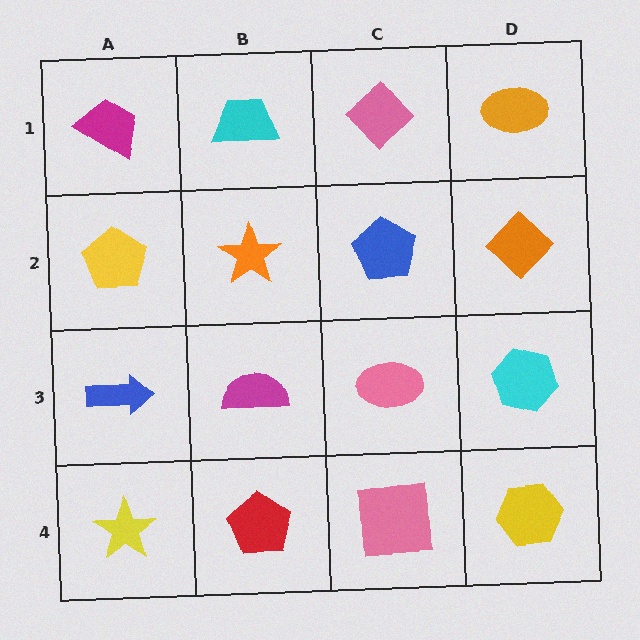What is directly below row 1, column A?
A yellow pentagon.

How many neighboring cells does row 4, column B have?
3.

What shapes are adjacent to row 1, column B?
An orange star (row 2, column B), a magenta trapezoid (row 1, column A), a pink diamond (row 1, column C).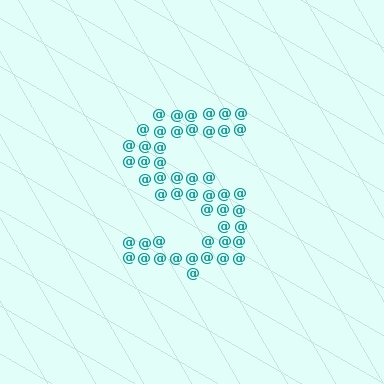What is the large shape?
The large shape is the letter S.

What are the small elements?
The small elements are at signs.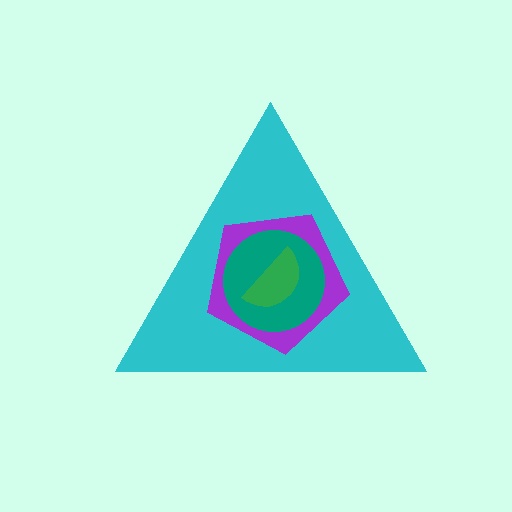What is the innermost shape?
The green semicircle.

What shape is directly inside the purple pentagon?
The teal circle.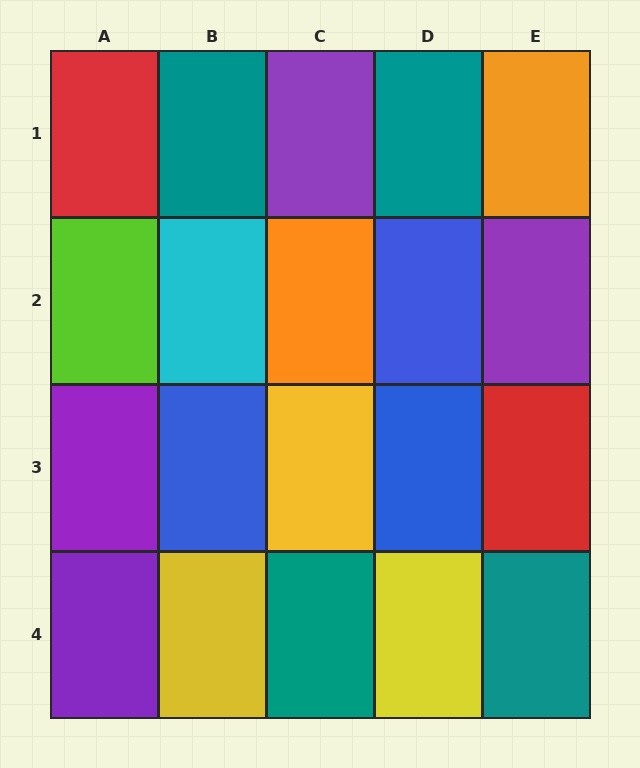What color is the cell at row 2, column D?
Blue.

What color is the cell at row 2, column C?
Orange.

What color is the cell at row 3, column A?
Purple.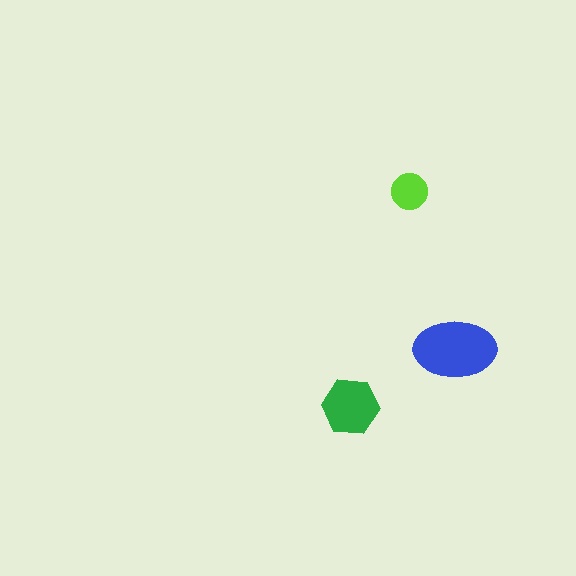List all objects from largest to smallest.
The blue ellipse, the green hexagon, the lime circle.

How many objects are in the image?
There are 3 objects in the image.